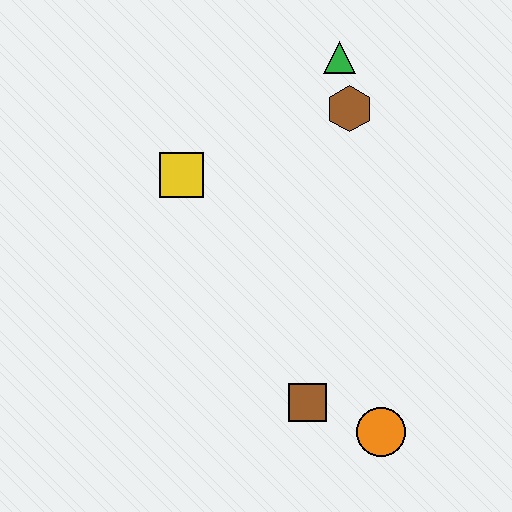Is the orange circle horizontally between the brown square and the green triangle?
No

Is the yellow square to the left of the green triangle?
Yes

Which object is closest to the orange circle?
The brown square is closest to the orange circle.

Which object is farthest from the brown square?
The green triangle is farthest from the brown square.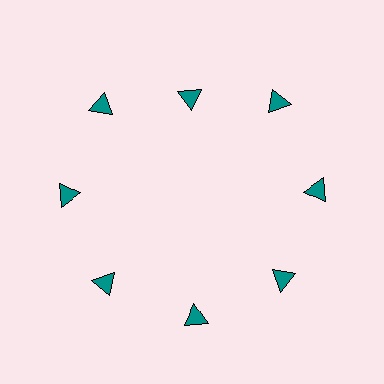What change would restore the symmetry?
The symmetry would be restored by moving it outward, back onto the ring so that all 8 triangles sit at equal angles and equal distance from the center.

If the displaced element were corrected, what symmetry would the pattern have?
It would have 8-fold rotational symmetry — the pattern would map onto itself every 45 degrees.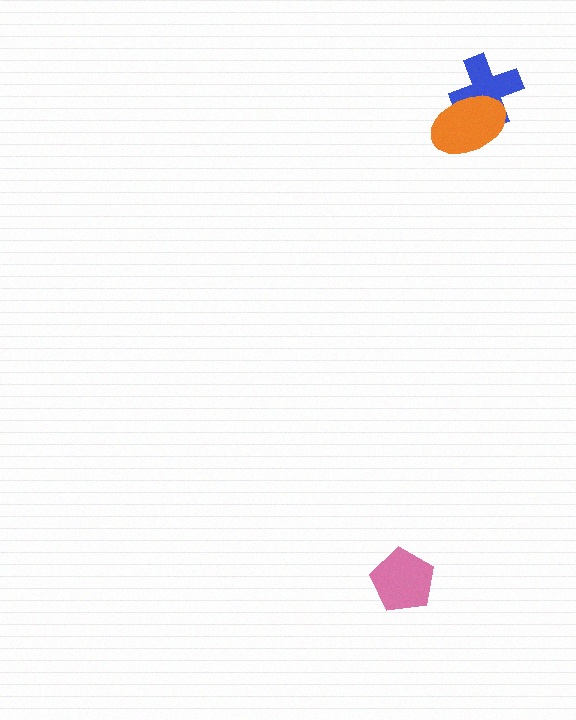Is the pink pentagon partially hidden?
No, no other shape covers it.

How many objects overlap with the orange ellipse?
1 object overlaps with the orange ellipse.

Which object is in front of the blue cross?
The orange ellipse is in front of the blue cross.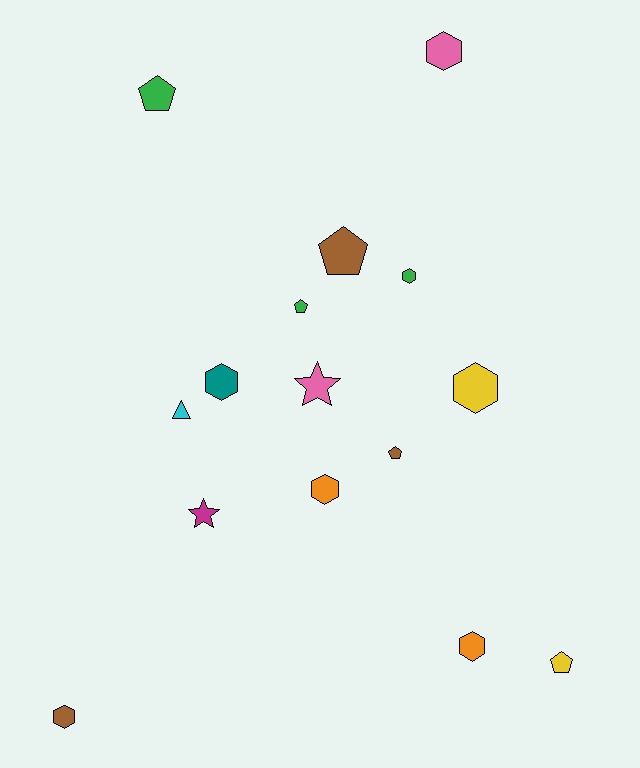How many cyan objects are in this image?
There is 1 cyan object.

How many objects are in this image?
There are 15 objects.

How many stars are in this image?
There are 2 stars.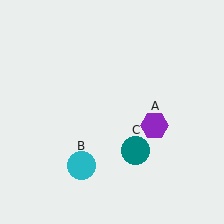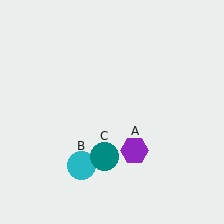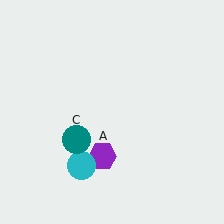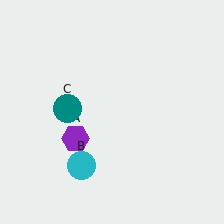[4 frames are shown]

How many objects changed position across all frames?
2 objects changed position: purple hexagon (object A), teal circle (object C).